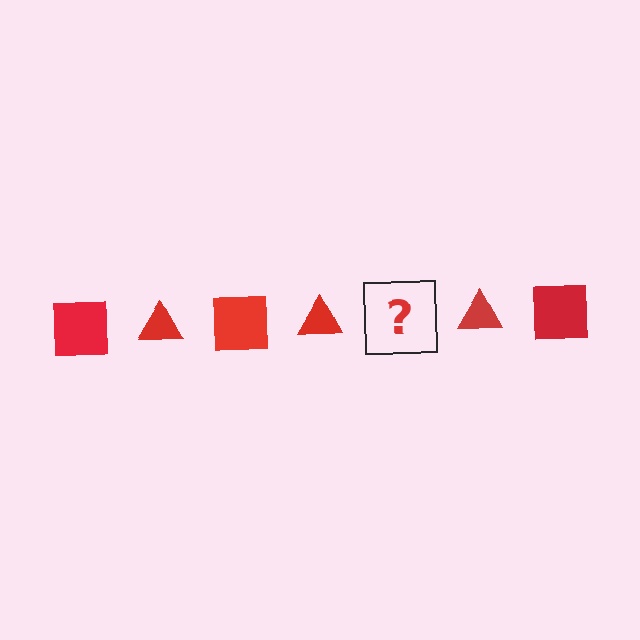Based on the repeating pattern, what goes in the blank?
The blank should be a red square.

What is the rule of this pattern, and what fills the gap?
The rule is that the pattern cycles through square, triangle shapes in red. The gap should be filled with a red square.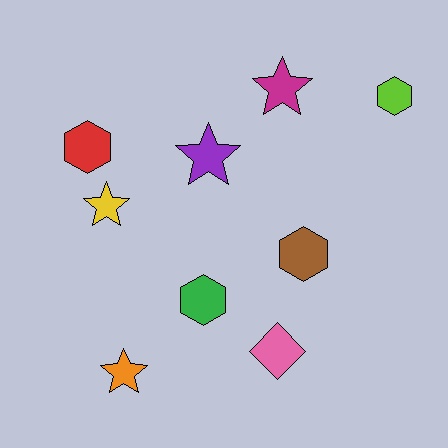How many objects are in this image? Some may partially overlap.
There are 9 objects.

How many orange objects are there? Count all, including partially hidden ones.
There is 1 orange object.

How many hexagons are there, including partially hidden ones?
There are 4 hexagons.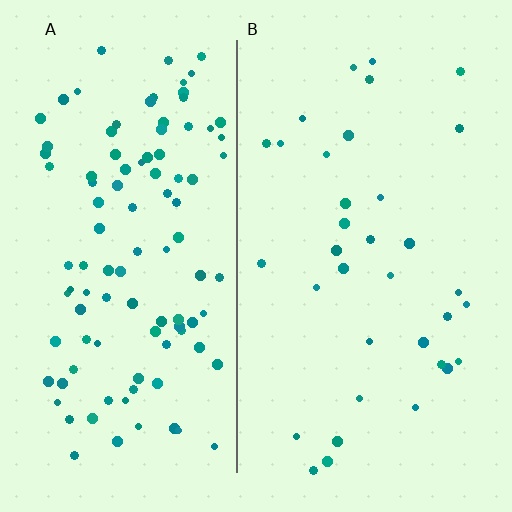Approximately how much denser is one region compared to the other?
Approximately 3.0× — region A over region B.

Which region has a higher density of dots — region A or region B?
A (the left).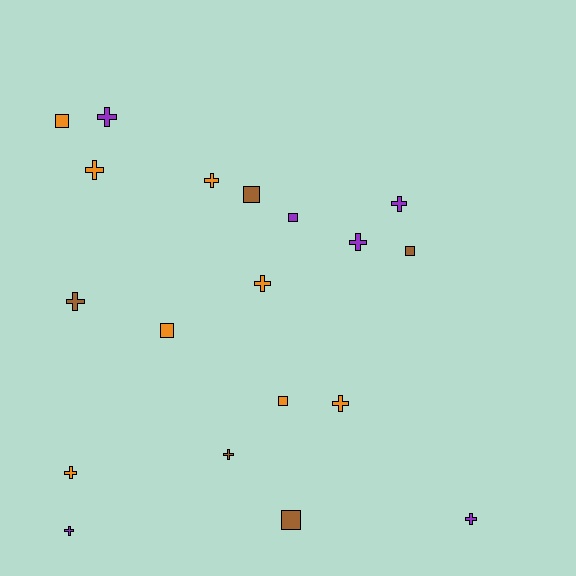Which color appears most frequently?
Orange, with 8 objects.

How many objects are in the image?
There are 19 objects.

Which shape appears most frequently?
Cross, with 12 objects.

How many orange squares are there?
There are 3 orange squares.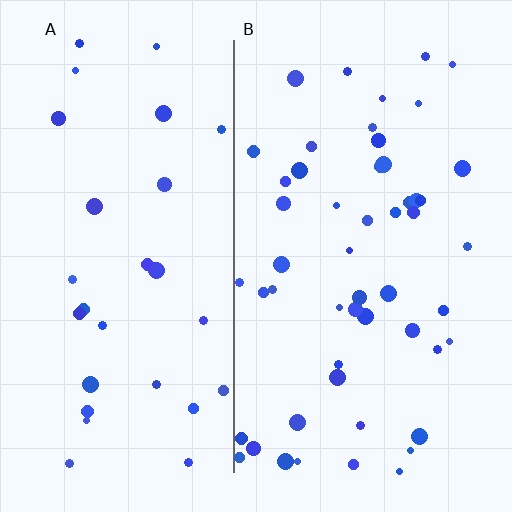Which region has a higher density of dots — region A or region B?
B (the right).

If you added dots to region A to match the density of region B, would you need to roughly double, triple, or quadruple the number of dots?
Approximately double.